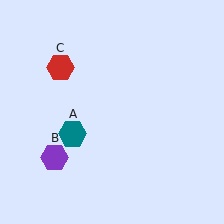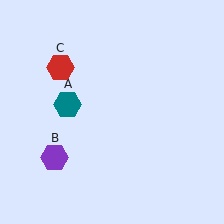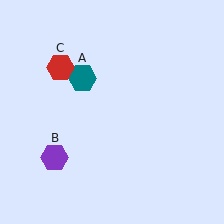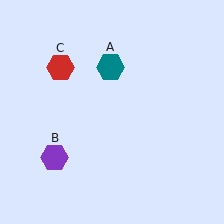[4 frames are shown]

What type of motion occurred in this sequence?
The teal hexagon (object A) rotated clockwise around the center of the scene.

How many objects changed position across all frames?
1 object changed position: teal hexagon (object A).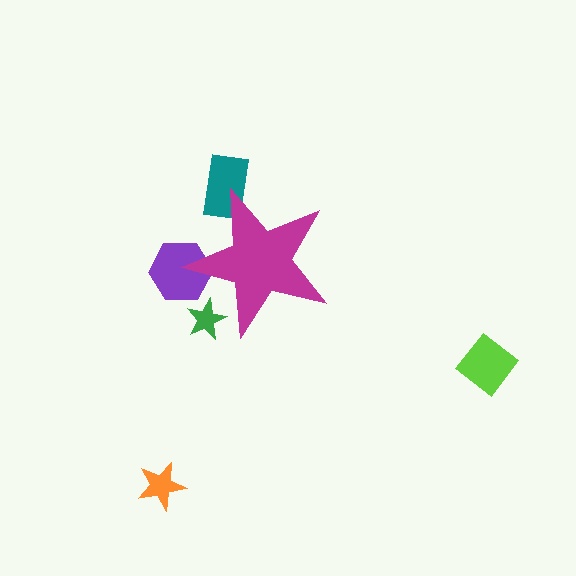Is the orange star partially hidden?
No, the orange star is fully visible.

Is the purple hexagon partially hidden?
Yes, the purple hexagon is partially hidden behind the magenta star.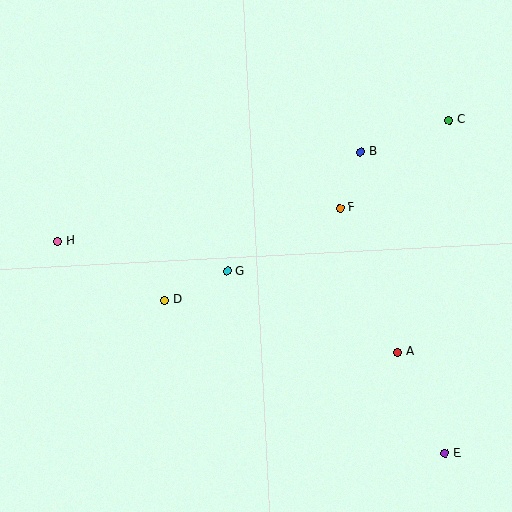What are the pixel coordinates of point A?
Point A is at (398, 352).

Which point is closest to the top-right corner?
Point C is closest to the top-right corner.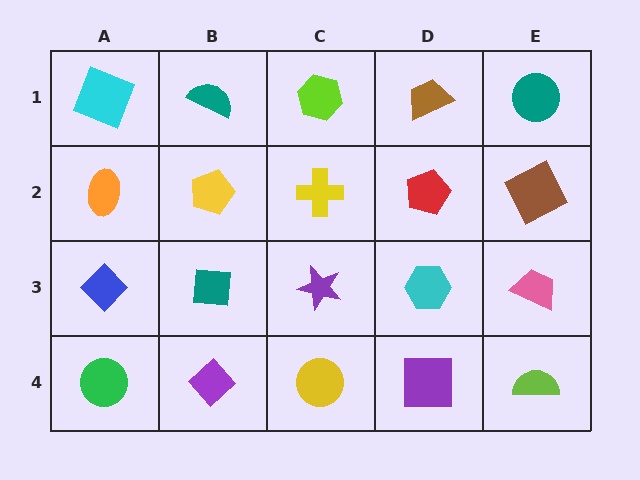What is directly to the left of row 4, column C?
A purple diamond.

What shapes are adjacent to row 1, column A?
An orange ellipse (row 2, column A), a teal semicircle (row 1, column B).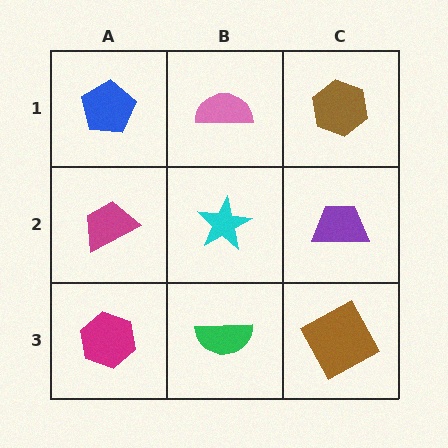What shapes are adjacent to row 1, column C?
A purple trapezoid (row 2, column C), a pink semicircle (row 1, column B).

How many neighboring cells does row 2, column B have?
4.